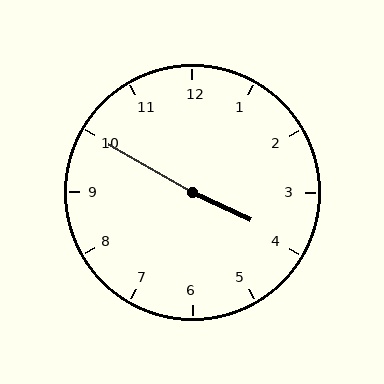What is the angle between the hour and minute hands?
Approximately 175 degrees.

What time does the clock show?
3:50.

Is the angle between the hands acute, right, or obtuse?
It is obtuse.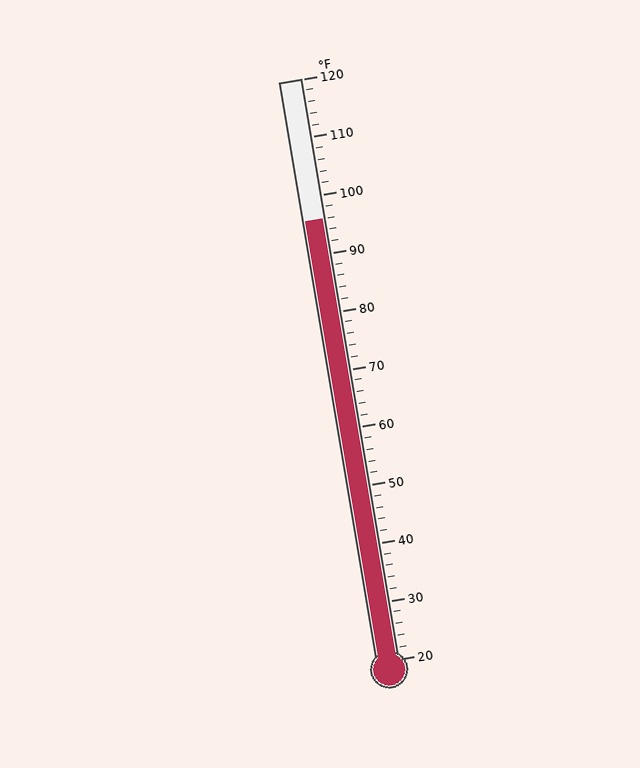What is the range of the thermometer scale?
The thermometer scale ranges from 20°F to 120°F.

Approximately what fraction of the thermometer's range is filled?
The thermometer is filled to approximately 75% of its range.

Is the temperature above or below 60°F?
The temperature is above 60°F.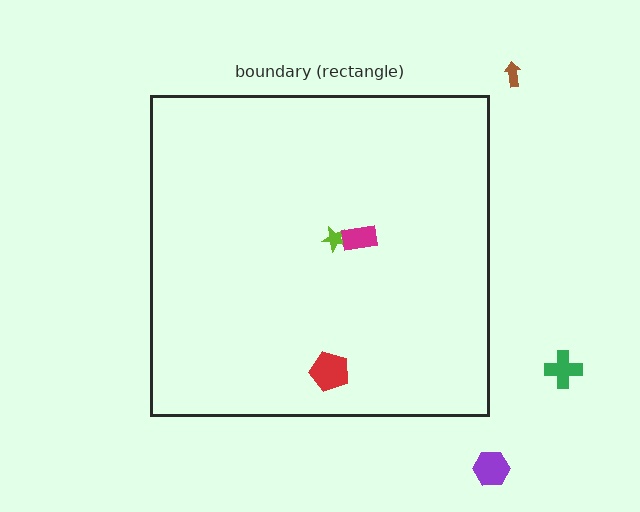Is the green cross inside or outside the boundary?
Outside.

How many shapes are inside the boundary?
3 inside, 3 outside.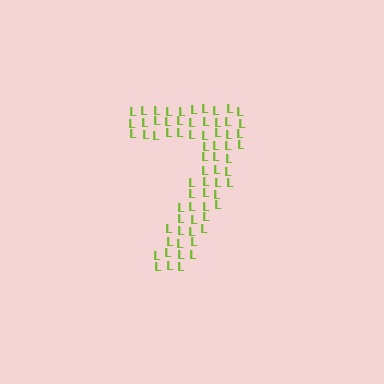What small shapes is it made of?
It is made of small letter L's.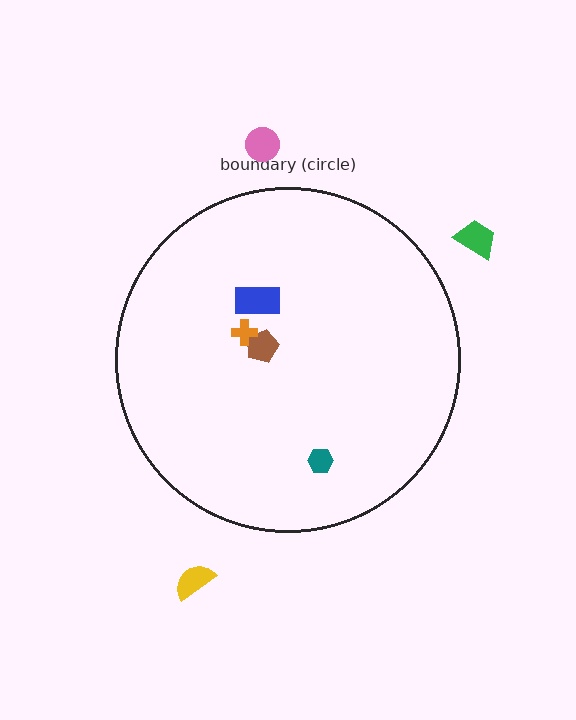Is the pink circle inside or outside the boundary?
Outside.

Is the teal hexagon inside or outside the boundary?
Inside.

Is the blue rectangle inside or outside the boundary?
Inside.